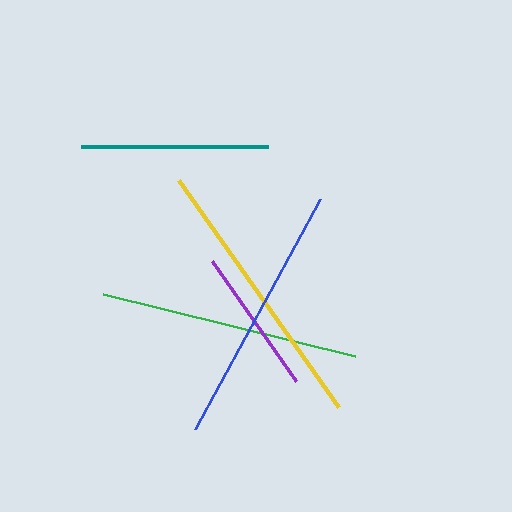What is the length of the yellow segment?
The yellow segment is approximately 278 pixels long.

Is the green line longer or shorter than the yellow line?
The yellow line is longer than the green line.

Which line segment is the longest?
The yellow line is the longest at approximately 278 pixels.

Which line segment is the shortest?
The purple line is the shortest at approximately 146 pixels.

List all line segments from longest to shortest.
From longest to shortest: yellow, blue, green, teal, purple.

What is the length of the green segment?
The green segment is approximately 260 pixels long.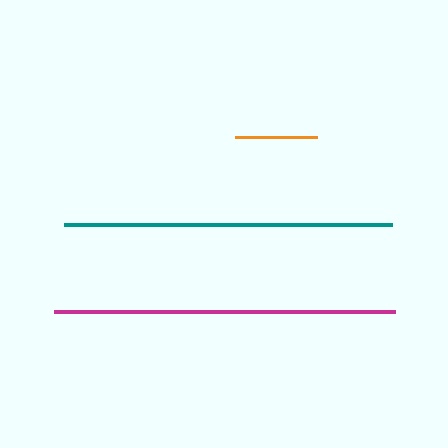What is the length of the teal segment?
The teal segment is approximately 329 pixels long.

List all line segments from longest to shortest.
From longest to shortest: magenta, teal, orange.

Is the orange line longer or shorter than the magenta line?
The magenta line is longer than the orange line.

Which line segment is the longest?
The magenta line is the longest at approximately 341 pixels.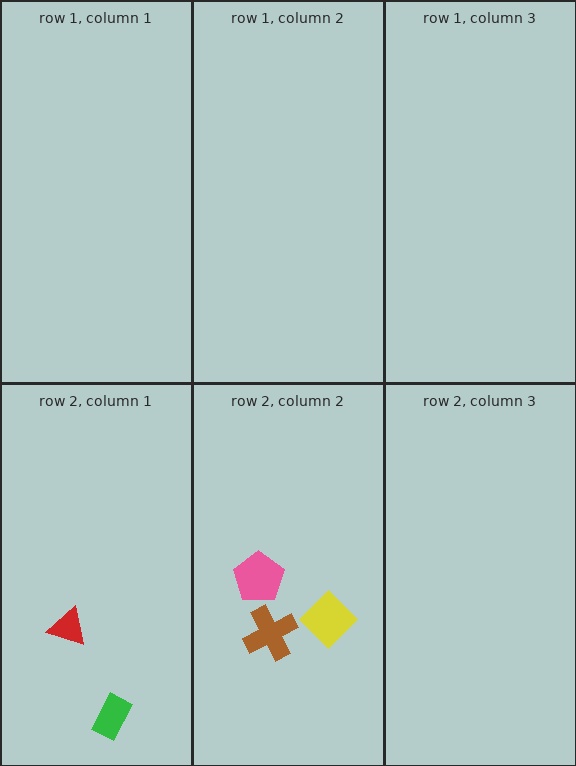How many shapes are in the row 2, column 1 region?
2.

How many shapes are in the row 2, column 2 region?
3.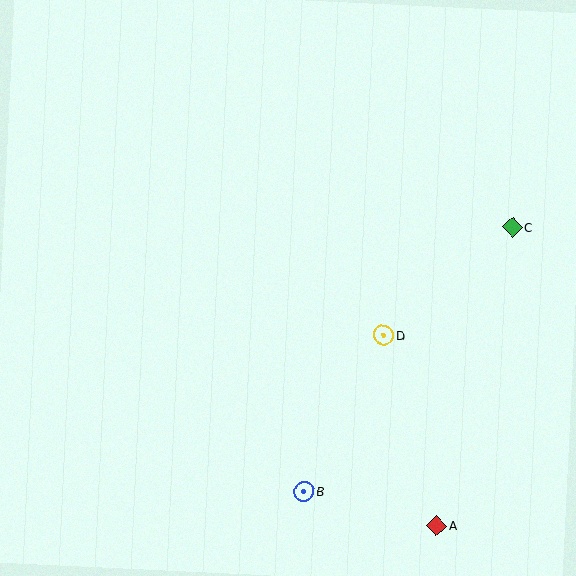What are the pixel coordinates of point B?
Point B is at (304, 491).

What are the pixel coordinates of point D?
Point D is at (384, 336).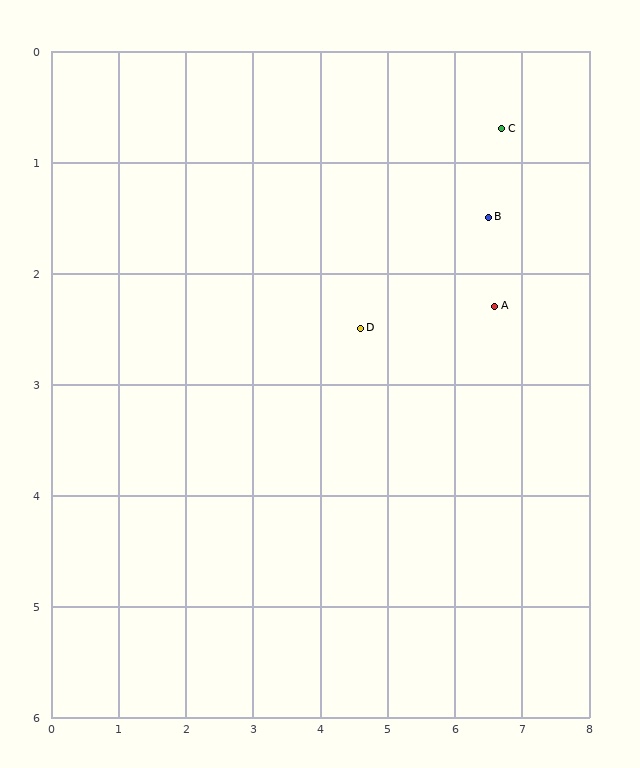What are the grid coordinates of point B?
Point B is at approximately (6.5, 1.5).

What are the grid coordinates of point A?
Point A is at approximately (6.6, 2.3).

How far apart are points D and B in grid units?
Points D and B are about 2.1 grid units apart.